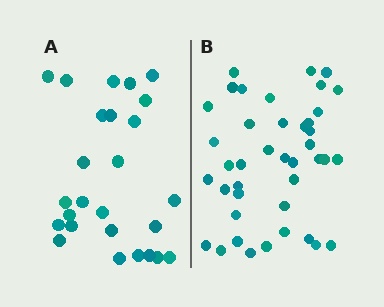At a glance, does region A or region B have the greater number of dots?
Region B (the right region) has more dots.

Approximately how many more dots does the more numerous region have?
Region B has approximately 15 more dots than region A.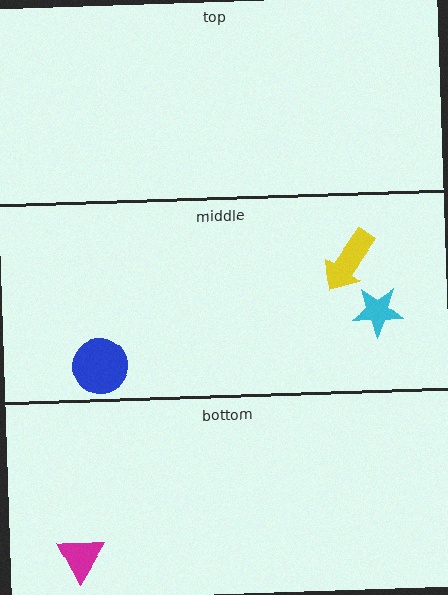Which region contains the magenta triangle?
The bottom region.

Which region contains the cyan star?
The middle region.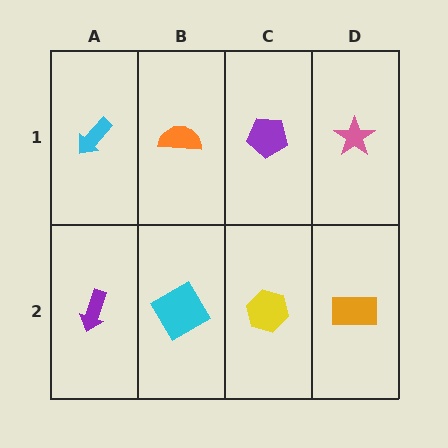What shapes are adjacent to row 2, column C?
A purple pentagon (row 1, column C), a cyan diamond (row 2, column B), an orange rectangle (row 2, column D).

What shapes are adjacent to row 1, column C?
A yellow hexagon (row 2, column C), an orange semicircle (row 1, column B), a pink star (row 1, column D).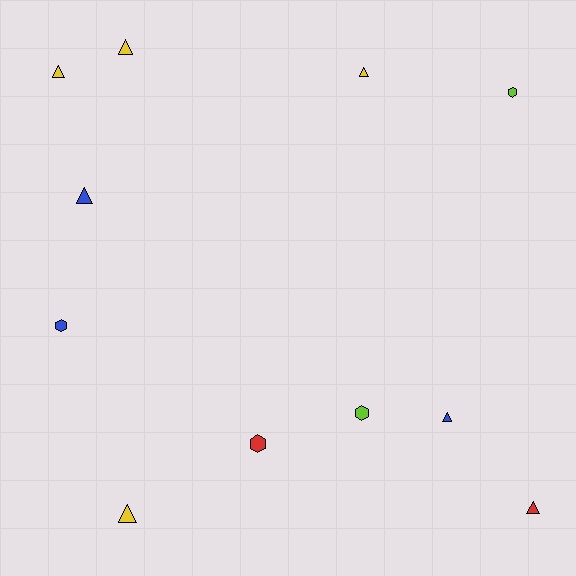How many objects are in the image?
There are 11 objects.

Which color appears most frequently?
Yellow, with 4 objects.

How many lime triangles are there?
There are no lime triangles.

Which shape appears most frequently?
Triangle, with 7 objects.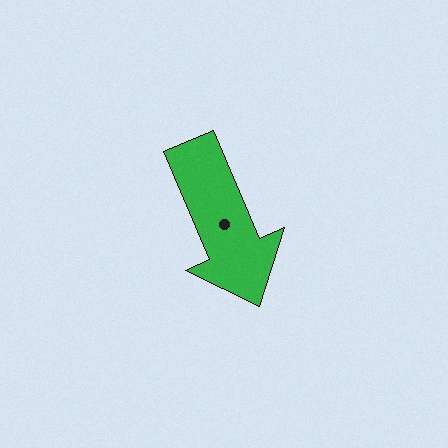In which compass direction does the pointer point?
Southeast.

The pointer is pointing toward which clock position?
Roughly 5 o'clock.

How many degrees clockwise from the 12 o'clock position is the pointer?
Approximately 157 degrees.